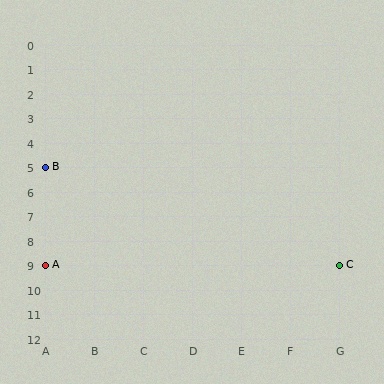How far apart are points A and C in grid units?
Points A and C are 6 columns apart.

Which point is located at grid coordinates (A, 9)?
Point A is at (A, 9).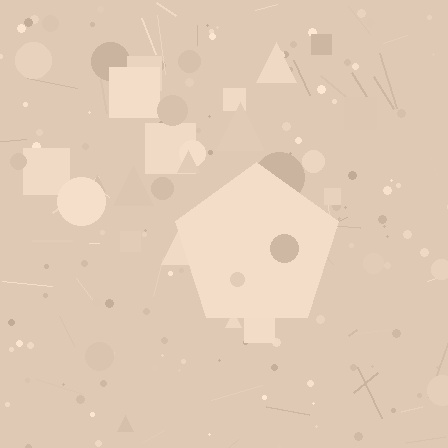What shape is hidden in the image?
A pentagon is hidden in the image.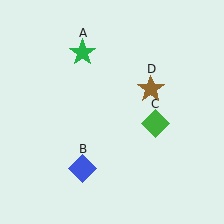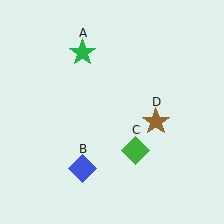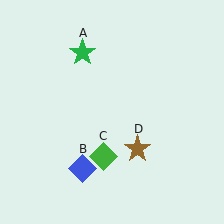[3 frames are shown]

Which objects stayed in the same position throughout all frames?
Green star (object A) and blue diamond (object B) remained stationary.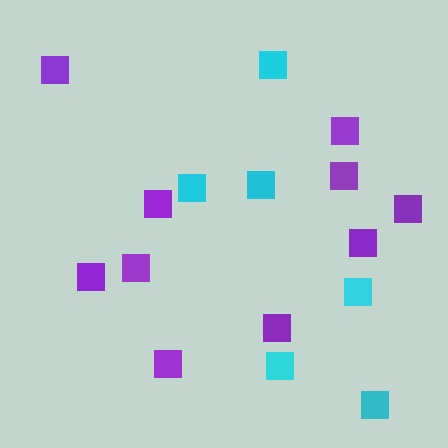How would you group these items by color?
There are 2 groups: one group of purple squares (10) and one group of cyan squares (6).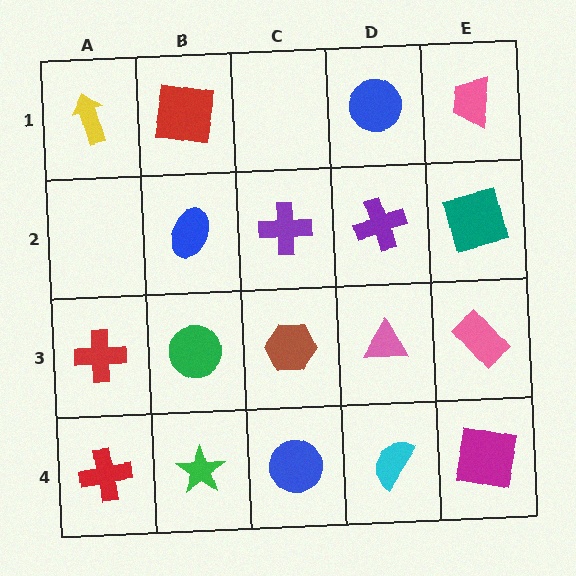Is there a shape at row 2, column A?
No, that cell is empty.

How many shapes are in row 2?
4 shapes.